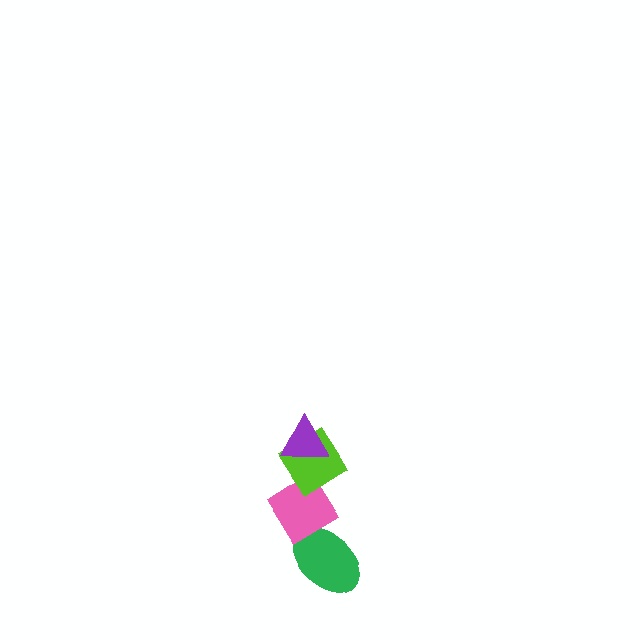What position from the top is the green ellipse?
The green ellipse is 4th from the top.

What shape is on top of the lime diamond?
The purple triangle is on top of the lime diamond.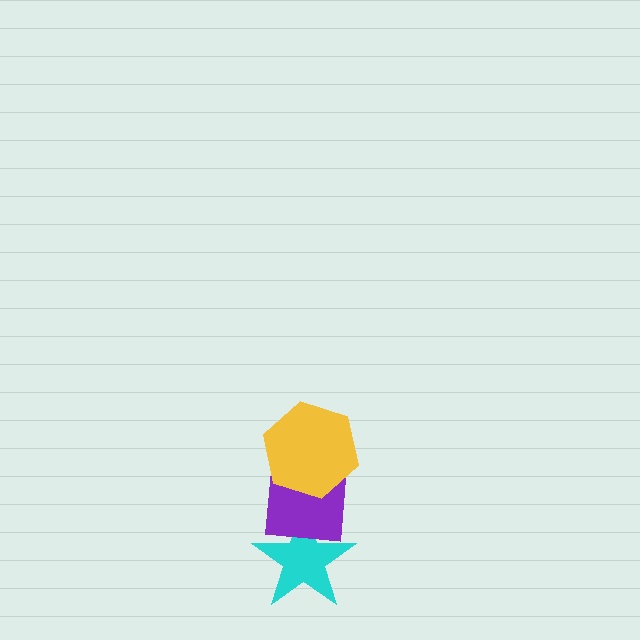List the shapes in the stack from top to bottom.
From top to bottom: the yellow hexagon, the purple square, the cyan star.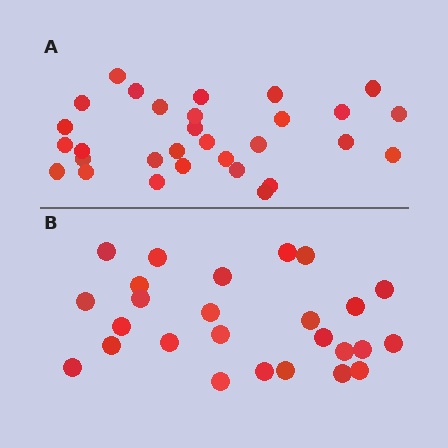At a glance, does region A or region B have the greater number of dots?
Region A (the top region) has more dots.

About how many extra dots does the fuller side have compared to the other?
Region A has about 4 more dots than region B.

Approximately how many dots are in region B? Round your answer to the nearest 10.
About 30 dots. (The exact count is 26, which rounds to 30.)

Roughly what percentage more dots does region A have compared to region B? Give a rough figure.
About 15% more.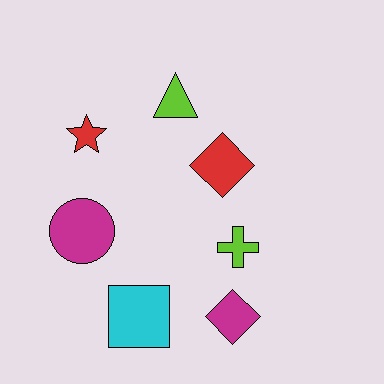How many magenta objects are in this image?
There are 2 magenta objects.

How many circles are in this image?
There is 1 circle.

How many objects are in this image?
There are 7 objects.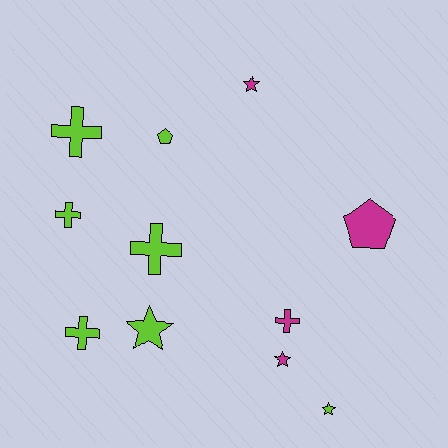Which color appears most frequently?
Lime, with 7 objects.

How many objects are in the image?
There are 11 objects.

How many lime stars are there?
There are 2 lime stars.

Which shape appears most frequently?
Cross, with 5 objects.